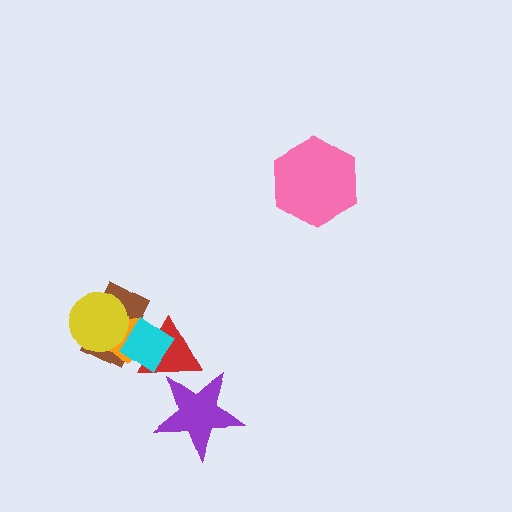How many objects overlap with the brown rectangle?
4 objects overlap with the brown rectangle.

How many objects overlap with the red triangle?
4 objects overlap with the red triangle.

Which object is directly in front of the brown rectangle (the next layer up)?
The orange pentagon is directly in front of the brown rectangle.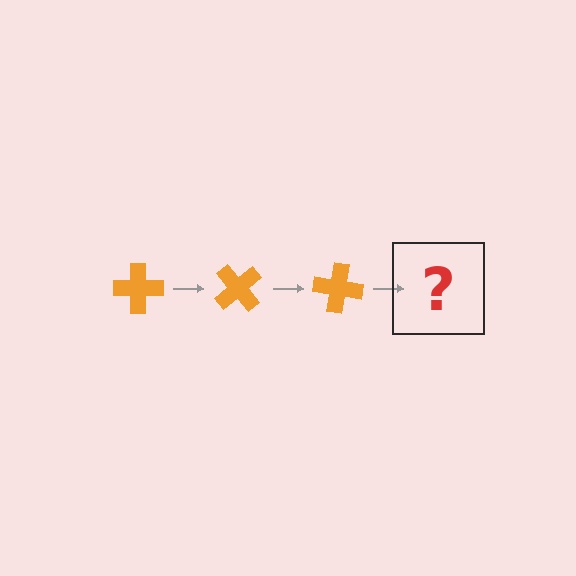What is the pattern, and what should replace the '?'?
The pattern is that the cross rotates 50 degrees each step. The '?' should be an orange cross rotated 150 degrees.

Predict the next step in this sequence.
The next step is an orange cross rotated 150 degrees.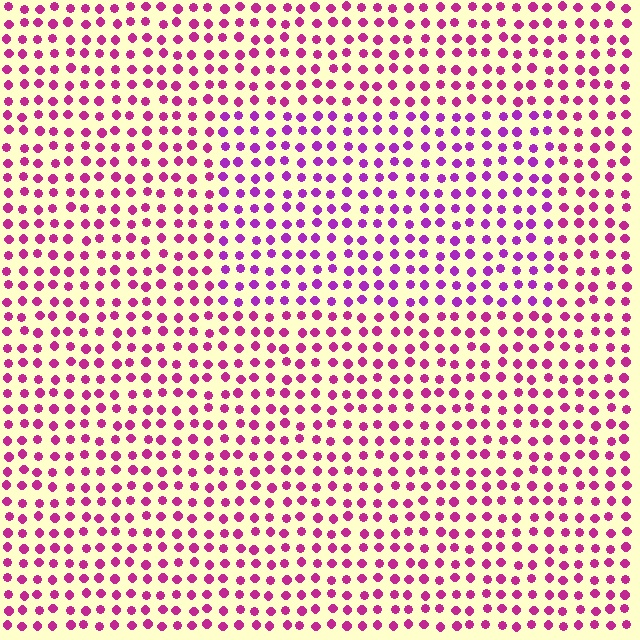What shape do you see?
I see a rectangle.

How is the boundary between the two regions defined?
The boundary is defined purely by a slight shift in hue (about 28 degrees). Spacing, size, and orientation are identical on both sides.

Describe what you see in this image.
The image is filled with small magenta elements in a uniform arrangement. A rectangle-shaped region is visible where the elements are tinted to a slightly different hue, forming a subtle color boundary.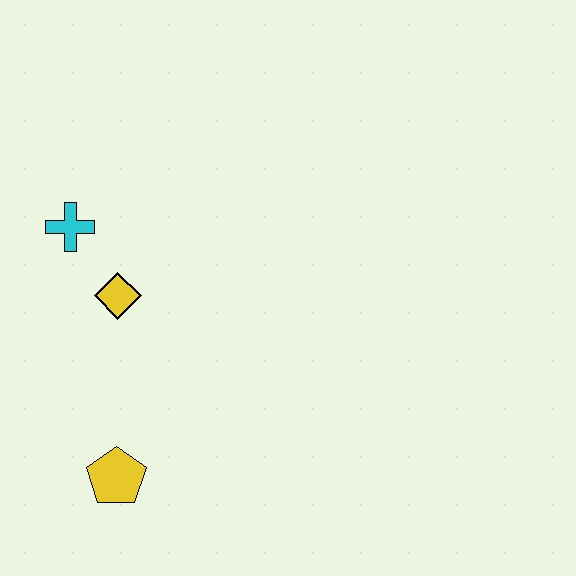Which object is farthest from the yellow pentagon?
The cyan cross is farthest from the yellow pentagon.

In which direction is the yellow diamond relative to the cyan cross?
The yellow diamond is below the cyan cross.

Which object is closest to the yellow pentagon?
The yellow diamond is closest to the yellow pentagon.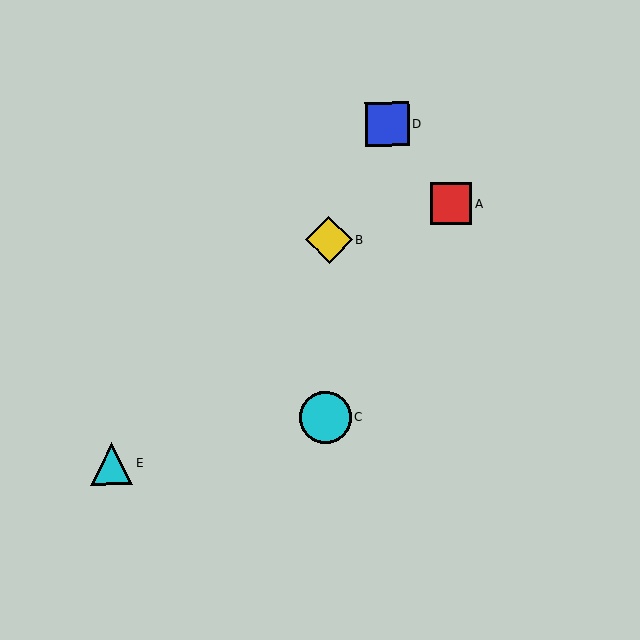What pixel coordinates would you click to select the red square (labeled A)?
Click at (451, 204) to select the red square A.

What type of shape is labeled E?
Shape E is a cyan triangle.